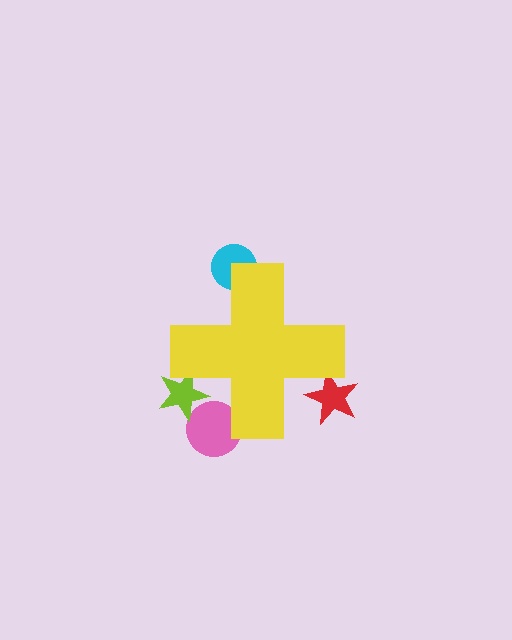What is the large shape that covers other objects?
A yellow cross.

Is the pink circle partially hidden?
Yes, the pink circle is partially hidden behind the yellow cross.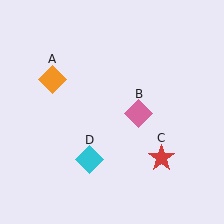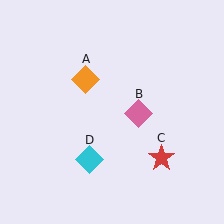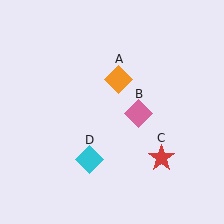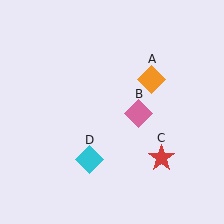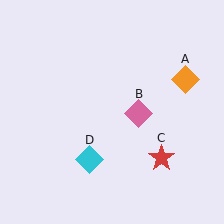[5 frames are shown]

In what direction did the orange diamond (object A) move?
The orange diamond (object A) moved right.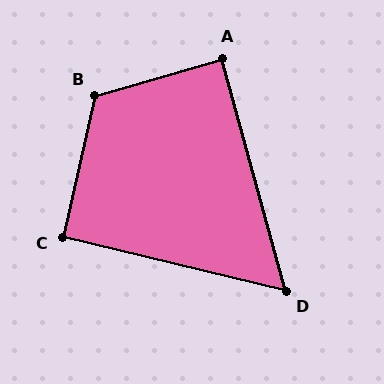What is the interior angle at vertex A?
Approximately 89 degrees (approximately right).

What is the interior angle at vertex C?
Approximately 91 degrees (approximately right).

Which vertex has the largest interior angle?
B, at approximately 119 degrees.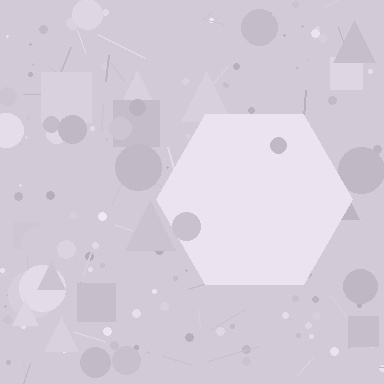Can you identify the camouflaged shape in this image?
The camouflaged shape is a hexagon.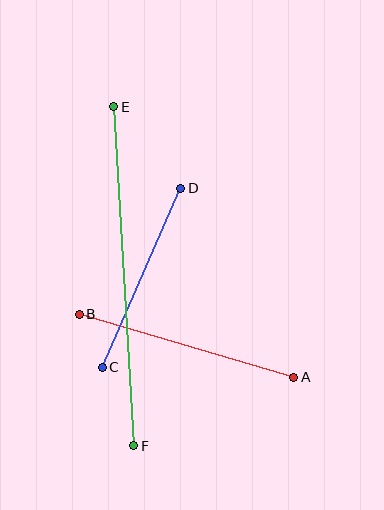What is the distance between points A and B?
The distance is approximately 223 pixels.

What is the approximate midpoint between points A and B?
The midpoint is at approximately (187, 346) pixels.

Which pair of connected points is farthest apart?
Points E and F are farthest apart.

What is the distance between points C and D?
The distance is approximately 196 pixels.